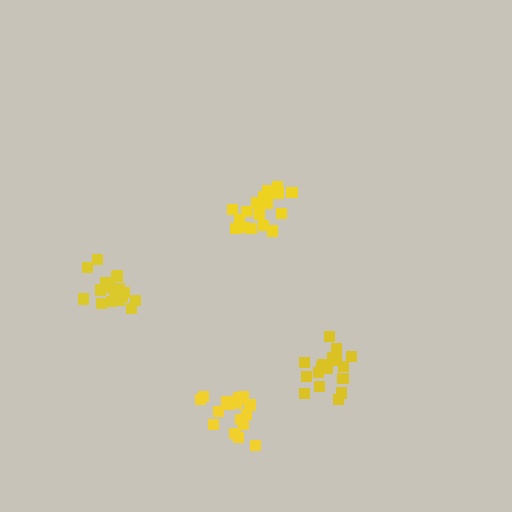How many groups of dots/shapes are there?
There are 4 groups.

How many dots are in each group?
Group 1: 20 dots, Group 2: 17 dots, Group 3: 17 dots, Group 4: 17 dots (71 total).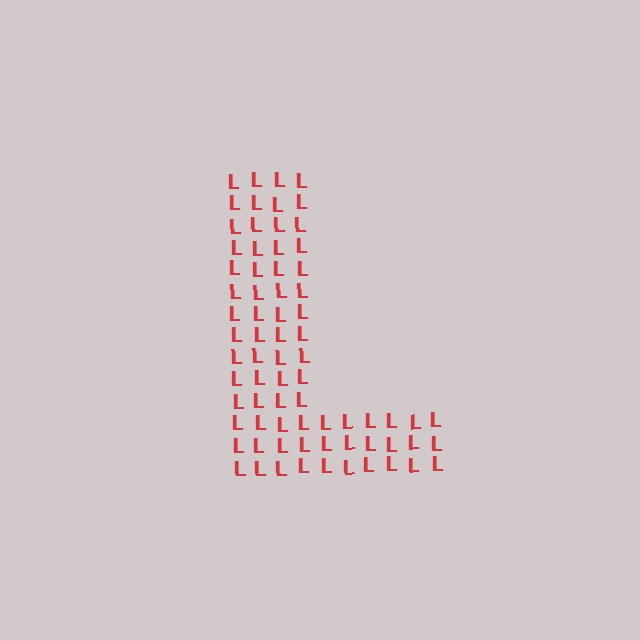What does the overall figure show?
The overall figure shows the letter L.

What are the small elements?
The small elements are letter L's.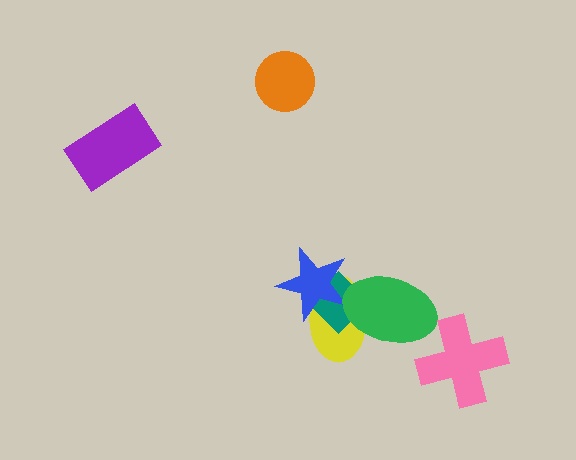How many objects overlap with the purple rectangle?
0 objects overlap with the purple rectangle.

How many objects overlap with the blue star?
2 objects overlap with the blue star.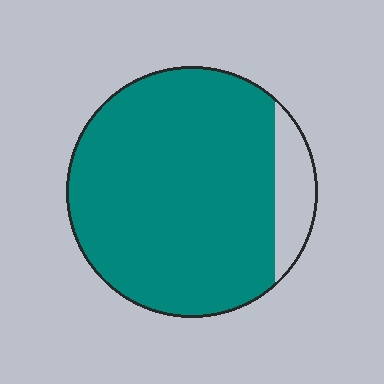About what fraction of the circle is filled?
About seven eighths (7/8).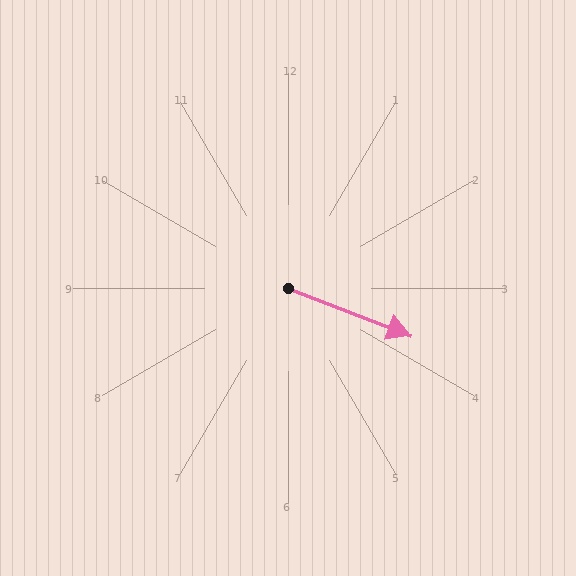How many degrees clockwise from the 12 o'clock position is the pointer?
Approximately 111 degrees.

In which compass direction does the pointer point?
East.